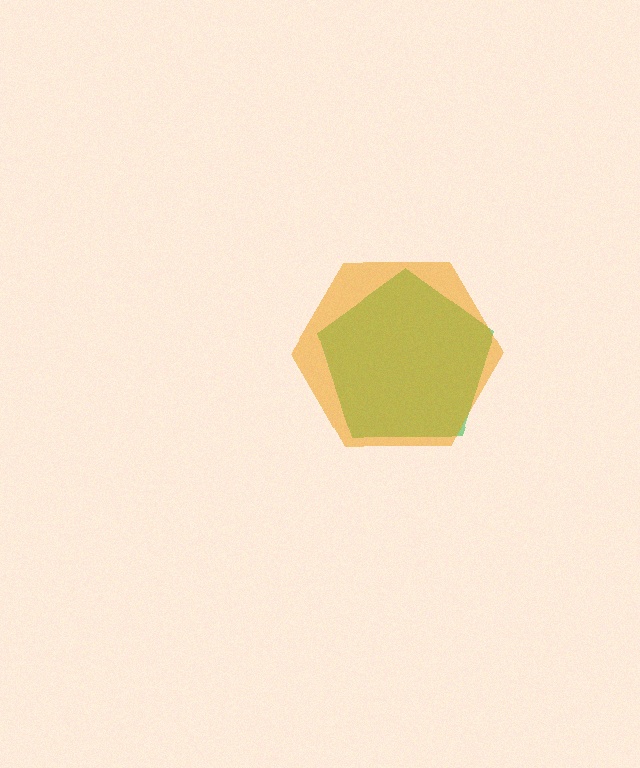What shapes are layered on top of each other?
The layered shapes are: a green pentagon, an orange hexagon.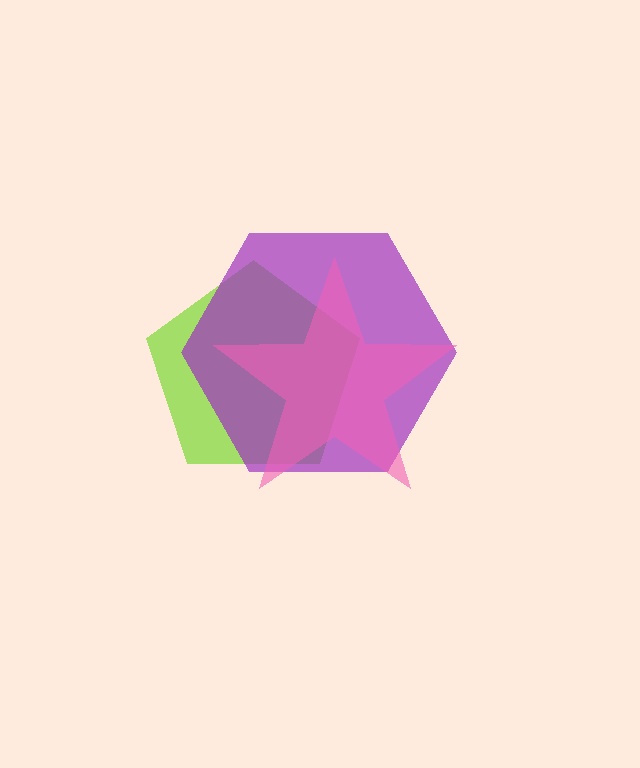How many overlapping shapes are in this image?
There are 3 overlapping shapes in the image.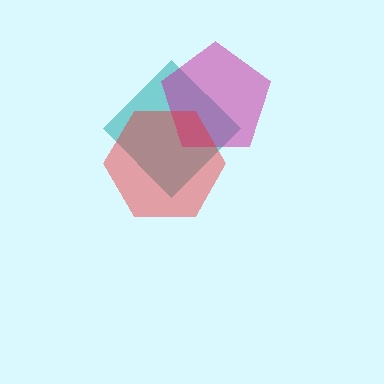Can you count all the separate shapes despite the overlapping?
Yes, there are 3 separate shapes.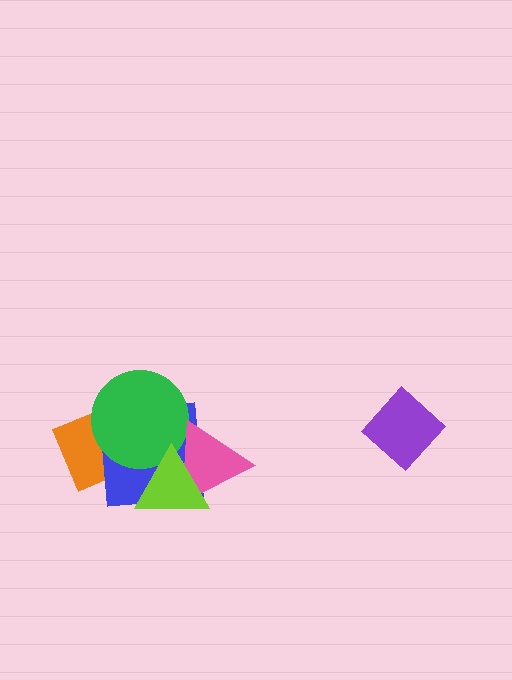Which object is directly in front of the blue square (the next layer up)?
The green circle is directly in front of the blue square.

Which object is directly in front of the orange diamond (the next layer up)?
The blue square is directly in front of the orange diamond.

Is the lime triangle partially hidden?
No, no other shape covers it.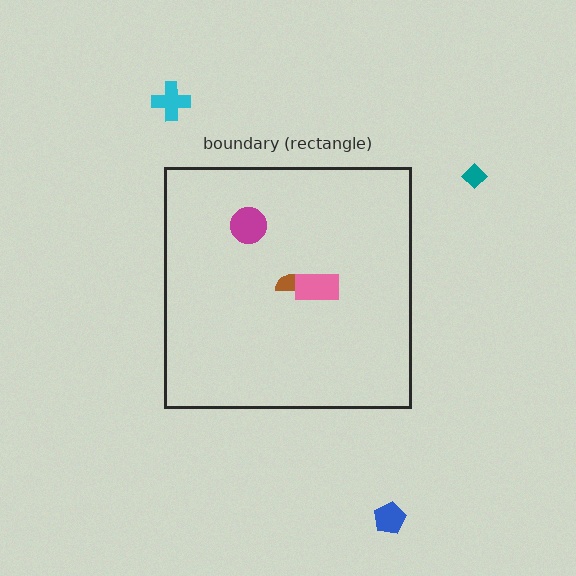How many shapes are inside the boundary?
3 inside, 3 outside.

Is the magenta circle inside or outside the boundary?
Inside.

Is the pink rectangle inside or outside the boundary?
Inside.